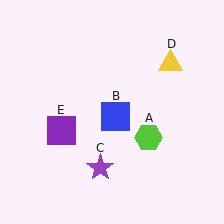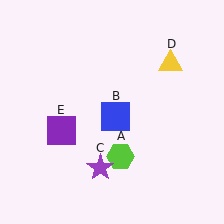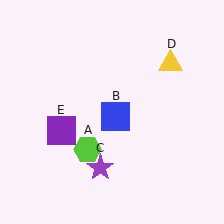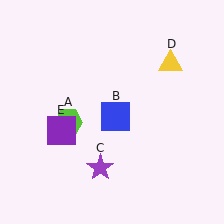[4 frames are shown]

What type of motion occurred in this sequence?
The lime hexagon (object A) rotated clockwise around the center of the scene.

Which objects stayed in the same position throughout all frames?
Blue square (object B) and purple star (object C) and yellow triangle (object D) and purple square (object E) remained stationary.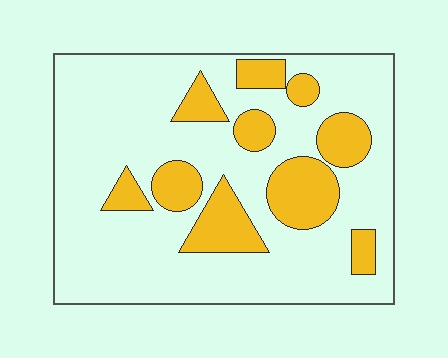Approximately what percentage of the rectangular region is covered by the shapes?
Approximately 25%.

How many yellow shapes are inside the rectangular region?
10.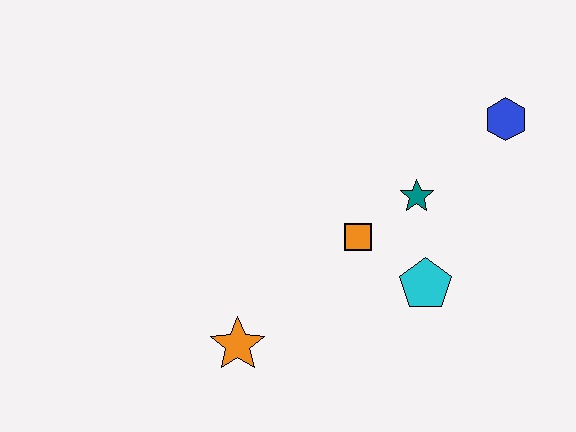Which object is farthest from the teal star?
The orange star is farthest from the teal star.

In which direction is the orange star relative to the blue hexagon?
The orange star is to the left of the blue hexagon.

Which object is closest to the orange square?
The teal star is closest to the orange square.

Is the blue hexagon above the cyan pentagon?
Yes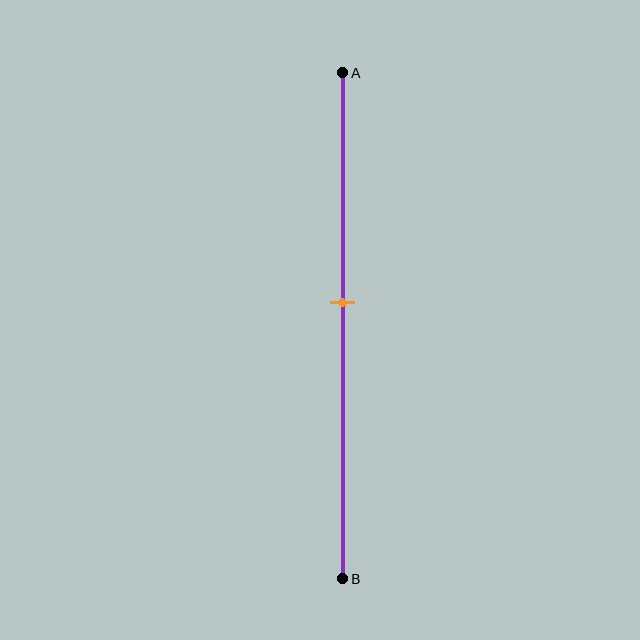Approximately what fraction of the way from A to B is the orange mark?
The orange mark is approximately 45% of the way from A to B.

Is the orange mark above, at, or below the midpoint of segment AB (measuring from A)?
The orange mark is above the midpoint of segment AB.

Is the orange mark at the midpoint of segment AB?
No, the mark is at about 45% from A, not at the 50% midpoint.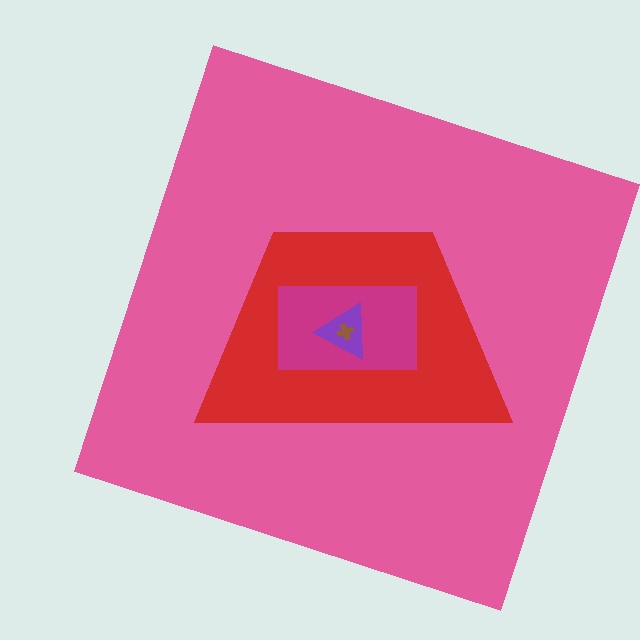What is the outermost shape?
The pink square.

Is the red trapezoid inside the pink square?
Yes.